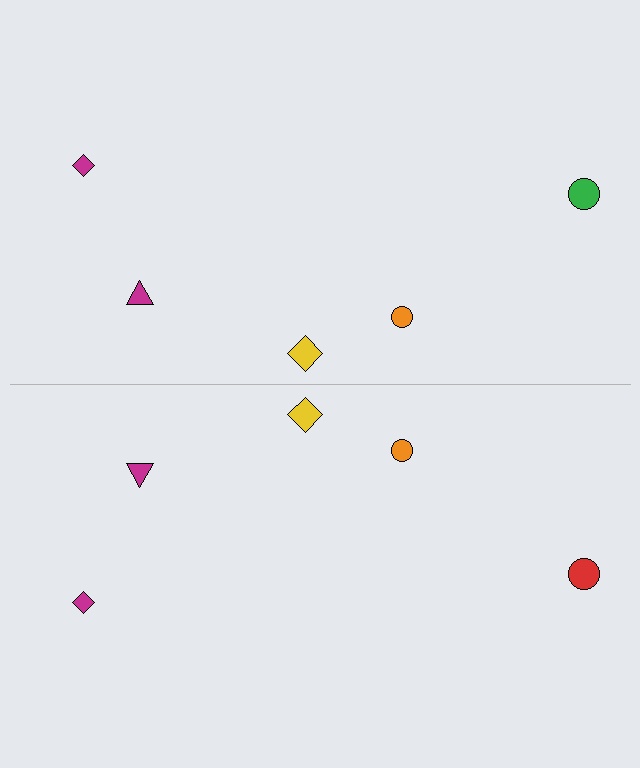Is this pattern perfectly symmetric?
No, the pattern is not perfectly symmetric. The red circle on the bottom side breaks the symmetry — its mirror counterpart is green.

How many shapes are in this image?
There are 10 shapes in this image.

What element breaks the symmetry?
The red circle on the bottom side breaks the symmetry — its mirror counterpart is green.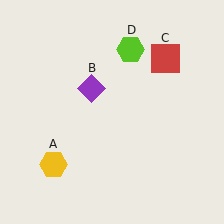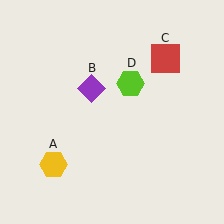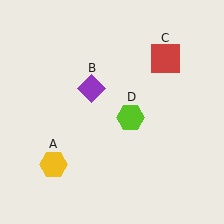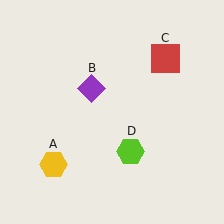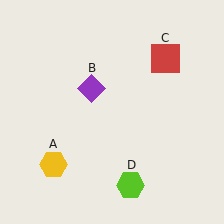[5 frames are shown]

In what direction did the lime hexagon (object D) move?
The lime hexagon (object D) moved down.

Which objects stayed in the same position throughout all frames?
Yellow hexagon (object A) and purple diamond (object B) and red square (object C) remained stationary.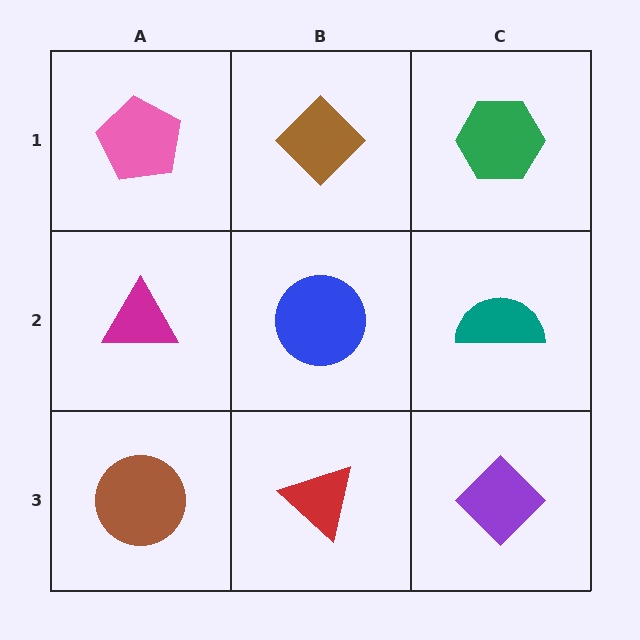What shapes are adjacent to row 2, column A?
A pink pentagon (row 1, column A), a brown circle (row 3, column A), a blue circle (row 2, column B).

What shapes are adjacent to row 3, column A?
A magenta triangle (row 2, column A), a red triangle (row 3, column B).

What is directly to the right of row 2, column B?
A teal semicircle.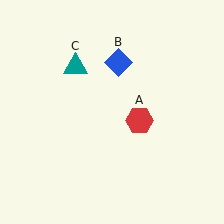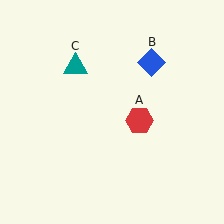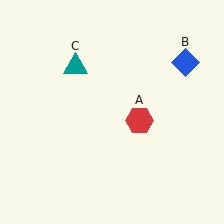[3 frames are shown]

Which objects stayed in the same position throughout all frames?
Red hexagon (object A) and teal triangle (object C) remained stationary.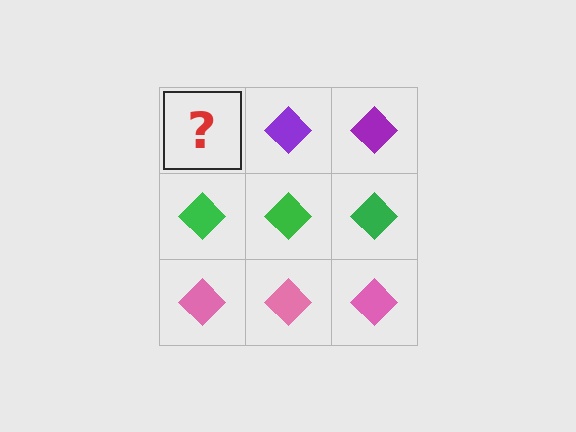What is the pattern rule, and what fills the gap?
The rule is that each row has a consistent color. The gap should be filled with a purple diamond.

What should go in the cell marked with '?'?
The missing cell should contain a purple diamond.